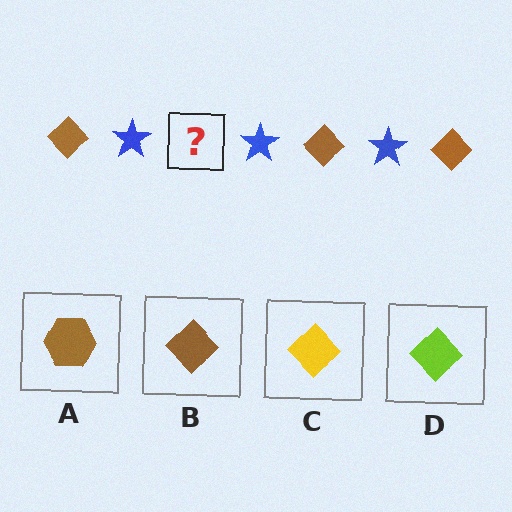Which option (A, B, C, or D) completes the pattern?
B.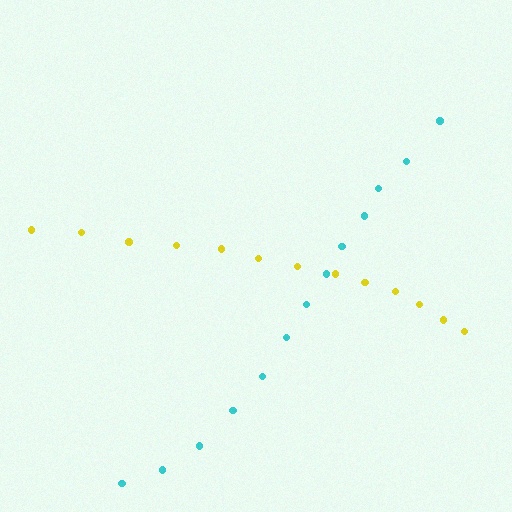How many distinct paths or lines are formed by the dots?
There are 2 distinct paths.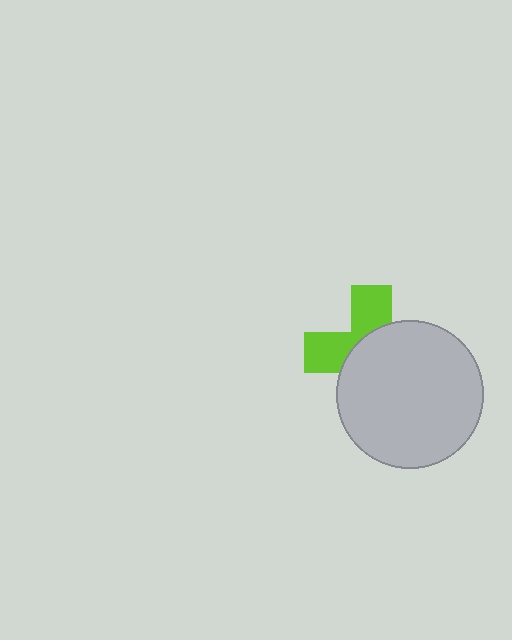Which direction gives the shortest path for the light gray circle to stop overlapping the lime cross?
Moving toward the lower-right gives the shortest separation.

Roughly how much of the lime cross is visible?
A small part of it is visible (roughly 40%).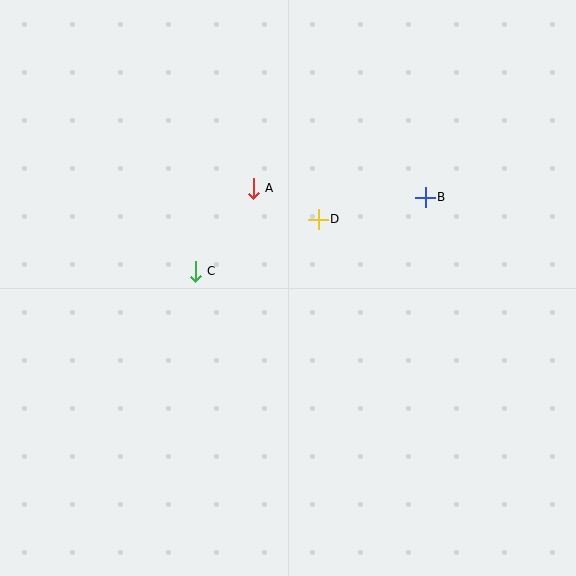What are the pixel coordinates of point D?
Point D is at (318, 219).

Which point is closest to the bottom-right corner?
Point B is closest to the bottom-right corner.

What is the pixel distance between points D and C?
The distance between D and C is 134 pixels.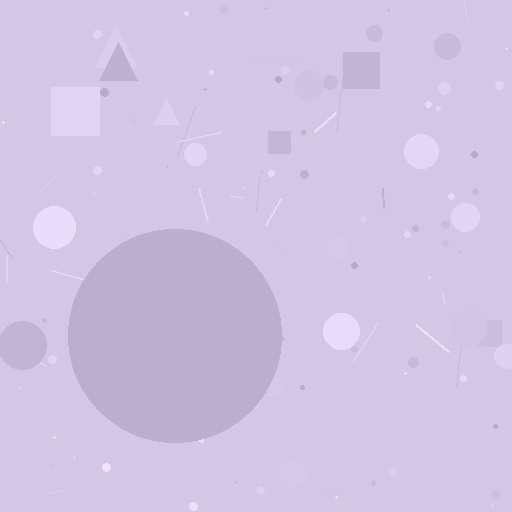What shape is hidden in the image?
A circle is hidden in the image.